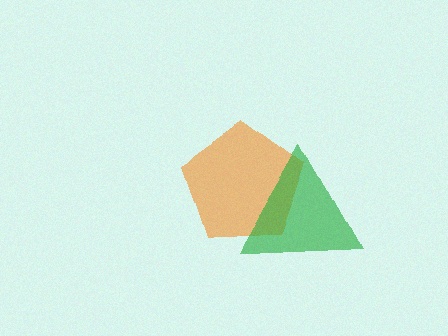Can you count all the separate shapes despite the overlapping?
Yes, there are 2 separate shapes.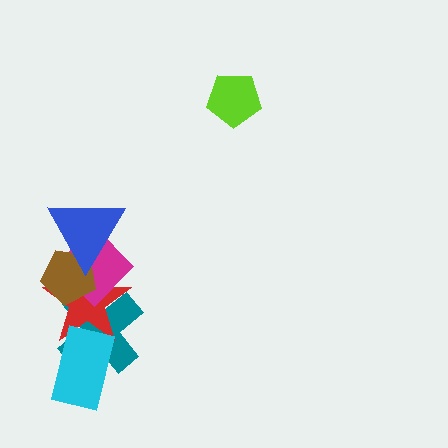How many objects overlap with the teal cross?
4 objects overlap with the teal cross.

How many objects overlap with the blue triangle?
3 objects overlap with the blue triangle.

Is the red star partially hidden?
Yes, it is partially covered by another shape.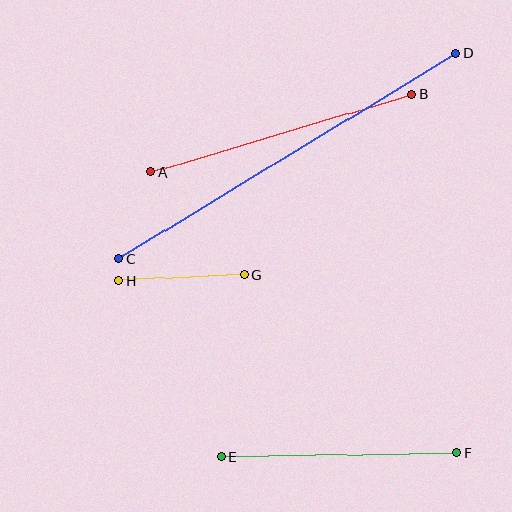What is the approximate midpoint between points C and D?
The midpoint is at approximately (287, 156) pixels.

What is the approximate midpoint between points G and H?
The midpoint is at approximately (181, 278) pixels.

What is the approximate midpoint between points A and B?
The midpoint is at approximately (281, 133) pixels.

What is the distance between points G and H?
The distance is approximately 126 pixels.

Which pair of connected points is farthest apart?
Points C and D are farthest apart.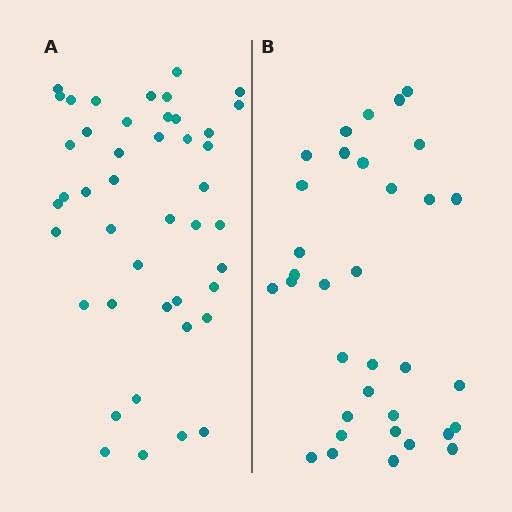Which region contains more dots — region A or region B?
Region A (the left region) has more dots.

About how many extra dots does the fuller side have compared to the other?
Region A has roughly 10 or so more dots than region B.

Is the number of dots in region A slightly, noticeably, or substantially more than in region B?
Region A has noticeably more, but not dramatically so. The ratio is roughly 1.3 to 1.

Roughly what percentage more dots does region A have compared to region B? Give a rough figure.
About 30% more.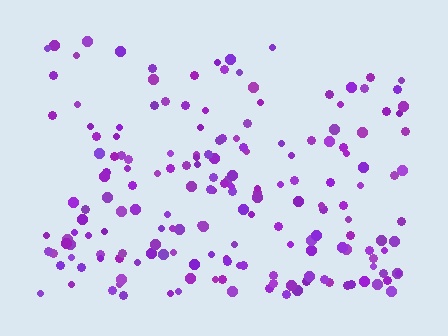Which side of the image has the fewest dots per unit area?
The top.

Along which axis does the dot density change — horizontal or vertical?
Vertical.